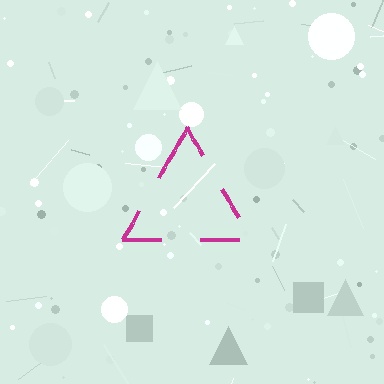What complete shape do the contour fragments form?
The contour fragments form a triangle.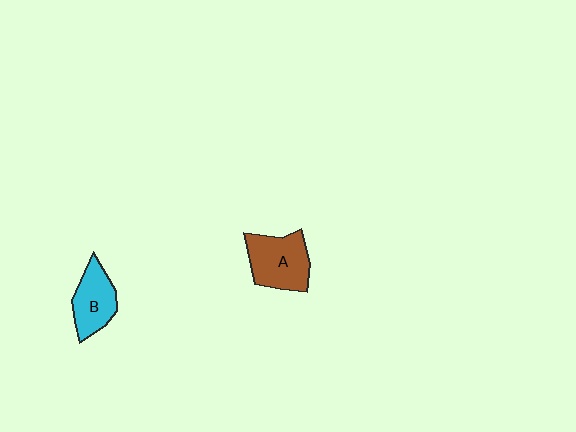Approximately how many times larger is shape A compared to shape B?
Approximately 1.3 times.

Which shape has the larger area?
Shape A (brown).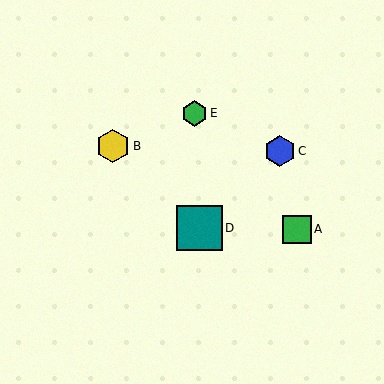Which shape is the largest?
The teal square (labeled D) is the largest.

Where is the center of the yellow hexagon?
The center of the yellow hexagon is at (113, 146).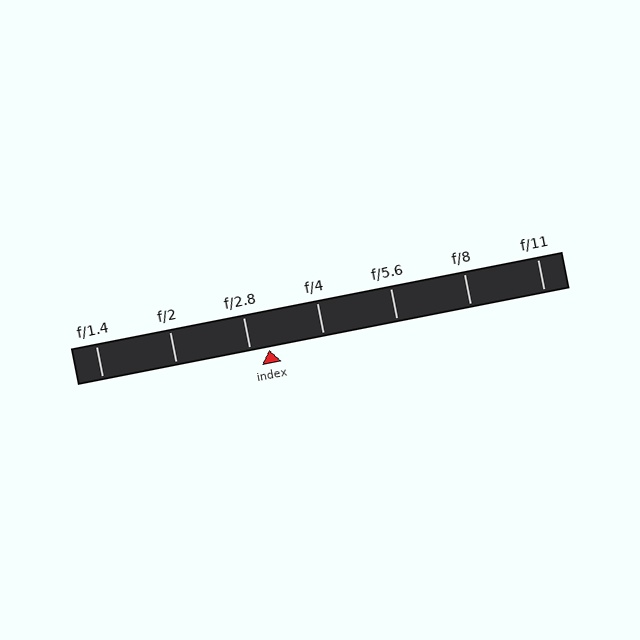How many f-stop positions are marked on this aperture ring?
There are 7 f-stop positions marked.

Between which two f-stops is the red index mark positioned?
The index mark is between f/2.8 and f/4.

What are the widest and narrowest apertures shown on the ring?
The widest aperture shown is f/1.4 and the narrowest is f/11.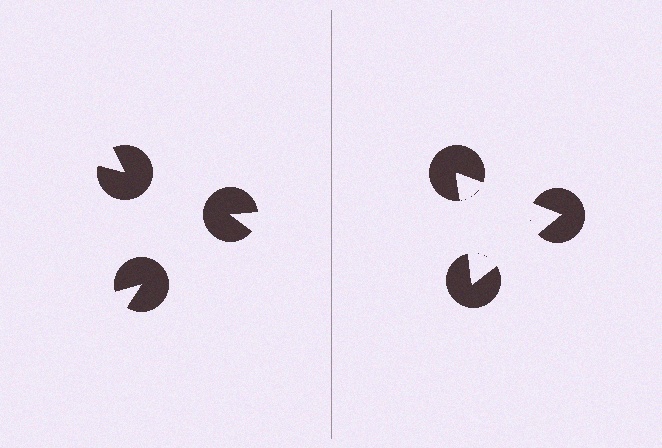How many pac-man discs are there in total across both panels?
6 — 3 on each side.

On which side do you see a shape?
An illusory triangle appears on the right side. On the left side the wedge cuts are rotated, so no coherent shape forms.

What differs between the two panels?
The pac-man discs are positioned identically on both sides; only the wedge orientations differ. On the right they align to a triangle; on the left they are misaligned.